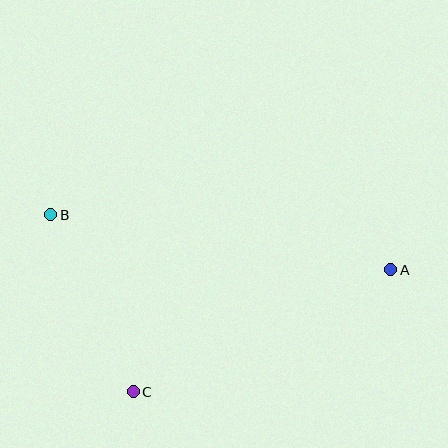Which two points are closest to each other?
Points B and C are closest to each other.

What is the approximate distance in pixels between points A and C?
The distance between A and C is approximately 285 pixels.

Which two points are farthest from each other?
Points A and B are farthest from each other.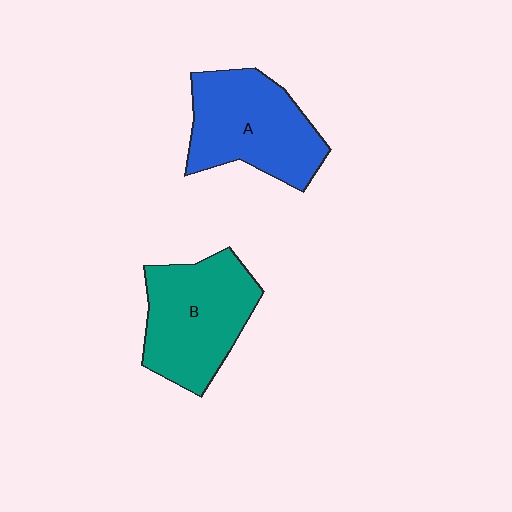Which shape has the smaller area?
Shape A (blue).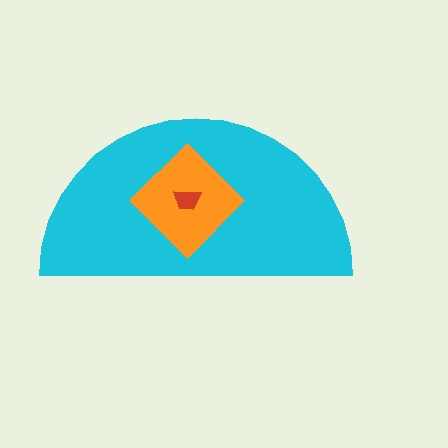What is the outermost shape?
The cyan semicircle.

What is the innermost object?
The red trapezoid.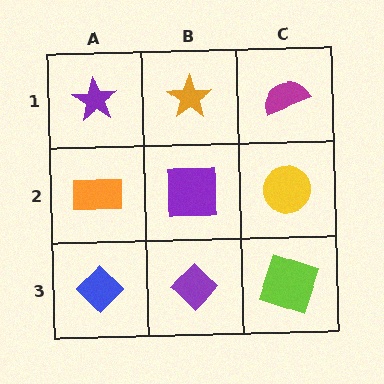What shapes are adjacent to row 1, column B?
A purple square (row 2, column B), a purple star (row 1, column A), a magenta semicircle (row 1, column C).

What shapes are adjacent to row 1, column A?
An orange rectangle (row 2, column A), an orange star (row 1, column B).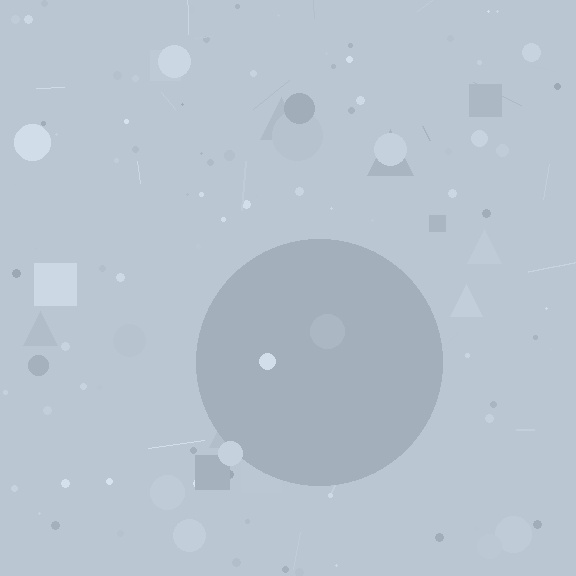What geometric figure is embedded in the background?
A circle is embedded in the background.